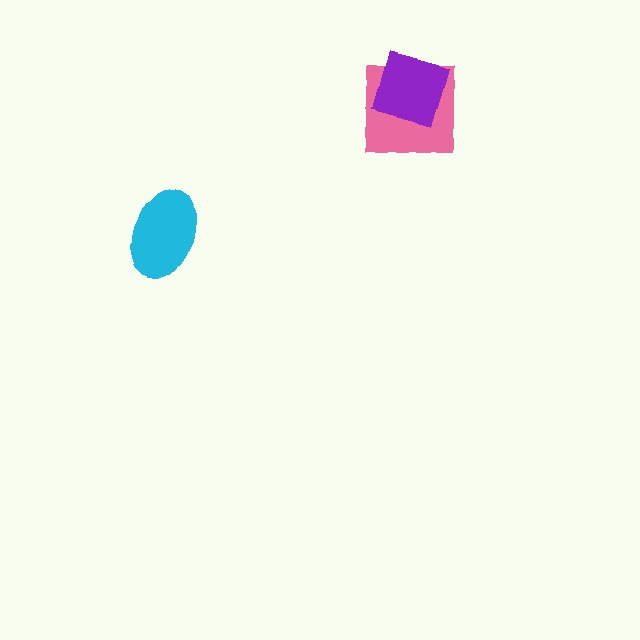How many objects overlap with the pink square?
1 object overlaps with the pink square.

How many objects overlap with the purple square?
1 object overlaps with the purple square.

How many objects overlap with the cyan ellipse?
0 objects overlap with the cyan ellipse.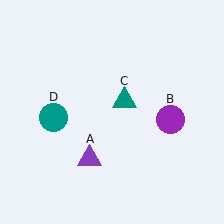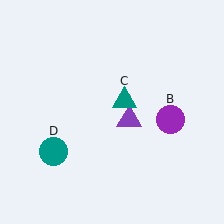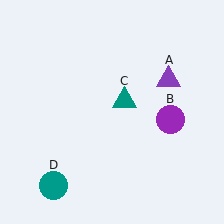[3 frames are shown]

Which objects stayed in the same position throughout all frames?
Purple circle (object B) and teal triangle (object C) remained stationary.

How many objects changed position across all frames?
2 objects changed position: purple triangle (object A), teal circle (object D).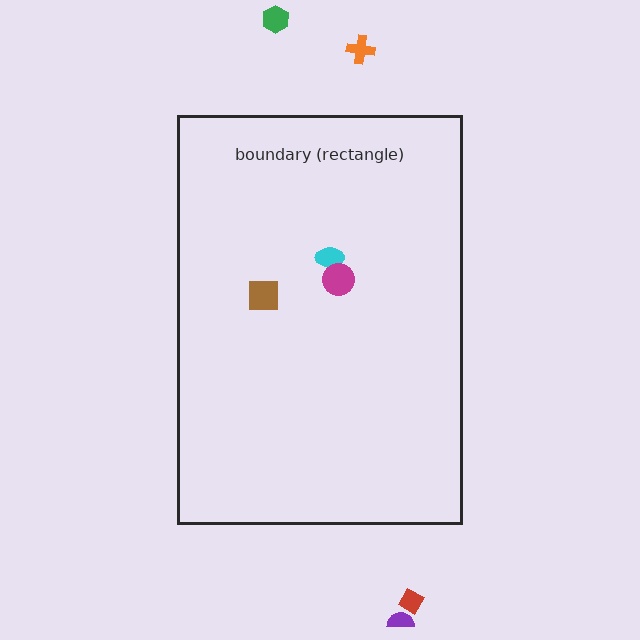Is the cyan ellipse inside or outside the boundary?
Inside.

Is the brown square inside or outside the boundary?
Inside.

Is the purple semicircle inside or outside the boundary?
Outside.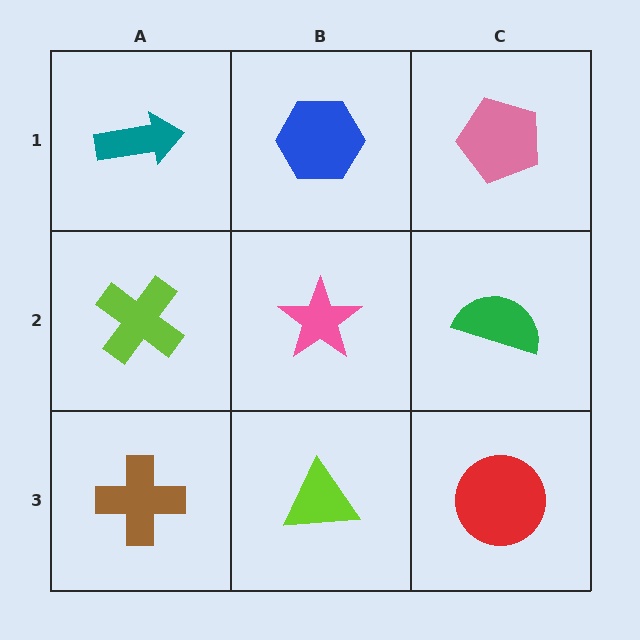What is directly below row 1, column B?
A pink star.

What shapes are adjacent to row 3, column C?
A green semicircle (row 2, column C), a lime triangle (row 3, column B).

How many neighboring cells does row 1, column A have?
2.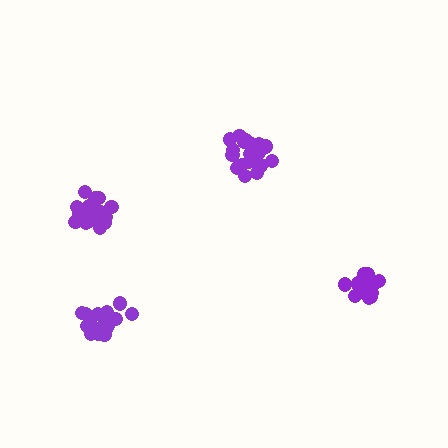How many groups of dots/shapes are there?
There are 4 groups.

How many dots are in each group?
Group 1: 18 dots, Group 2: 20 dots, Group 3: 21 dots, Group 4: 21 dots (80 total).